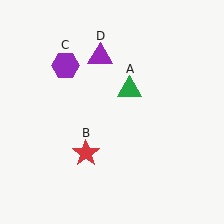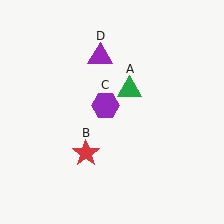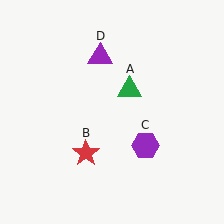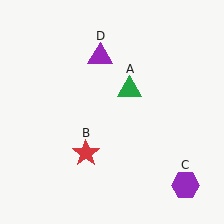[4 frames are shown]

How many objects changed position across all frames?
1 object changed position: purple hexagon (object C).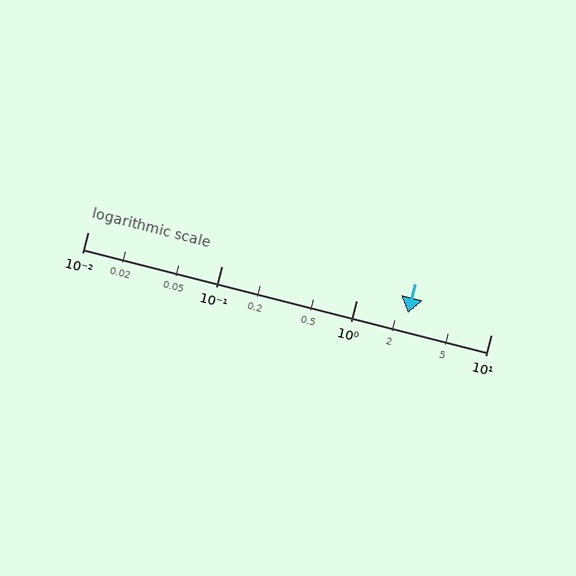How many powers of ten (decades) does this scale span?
The scale spans 3 decades, from 0.01 to 10.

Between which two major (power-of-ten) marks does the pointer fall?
The pointer is between 1 and 10.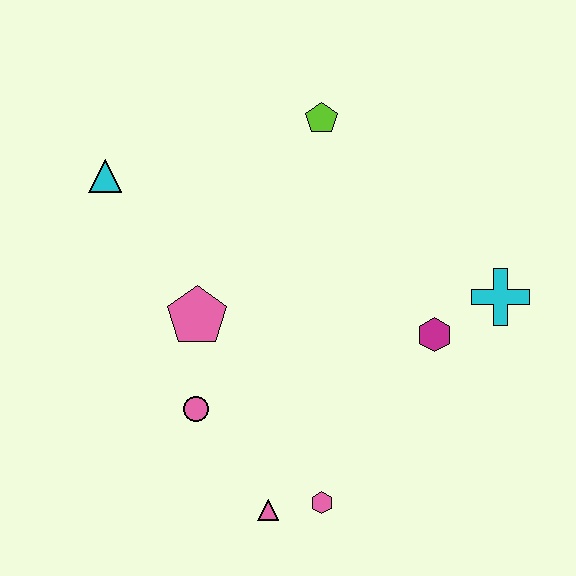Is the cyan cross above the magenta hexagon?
Yes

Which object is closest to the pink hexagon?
The pink triangle is closest to the pink hexagon.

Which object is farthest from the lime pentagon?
The pink triangle is farthest from the lime pentagon.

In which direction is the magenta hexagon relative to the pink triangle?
The magenta hexagon is above the pink triangle.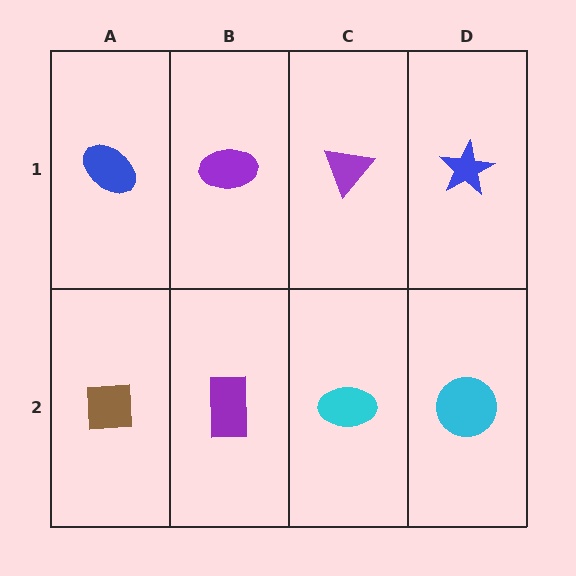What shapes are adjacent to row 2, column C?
A purple triangle (row 1, column C), a purple rectangle (row 2, column B), a cyan circle (row 2, column D).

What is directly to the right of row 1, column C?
A blue star.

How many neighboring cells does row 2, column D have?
2.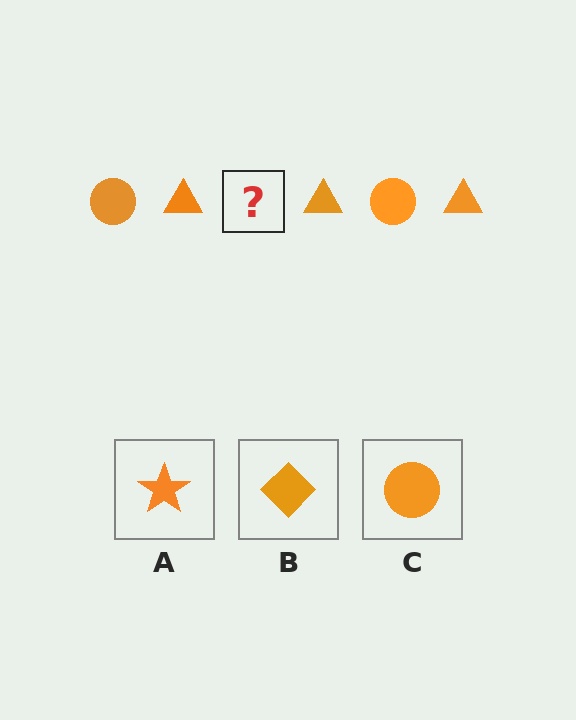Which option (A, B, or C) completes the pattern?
C.